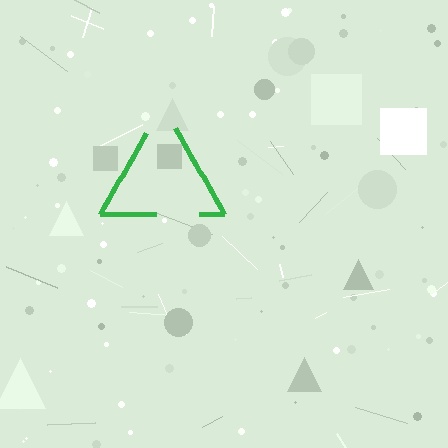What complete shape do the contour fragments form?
The contour fragments form a triangle.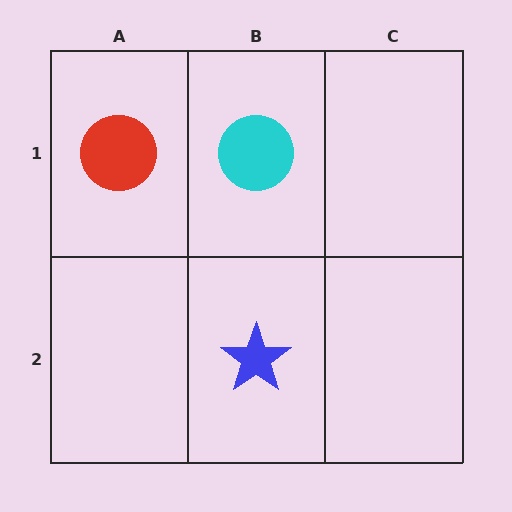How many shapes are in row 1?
2 shapes.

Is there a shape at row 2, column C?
No, that cell is empty.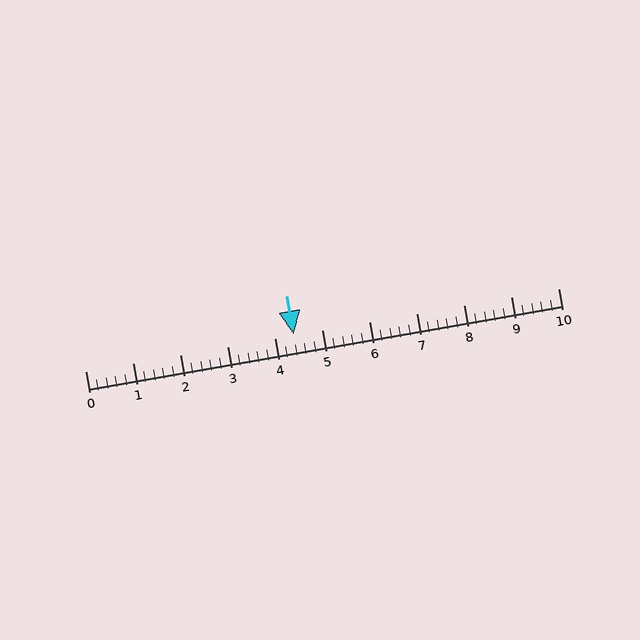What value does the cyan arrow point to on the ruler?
The cyan arrow points to approximately 4.4.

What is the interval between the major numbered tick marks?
The major tick marks are spaced 1 units apart.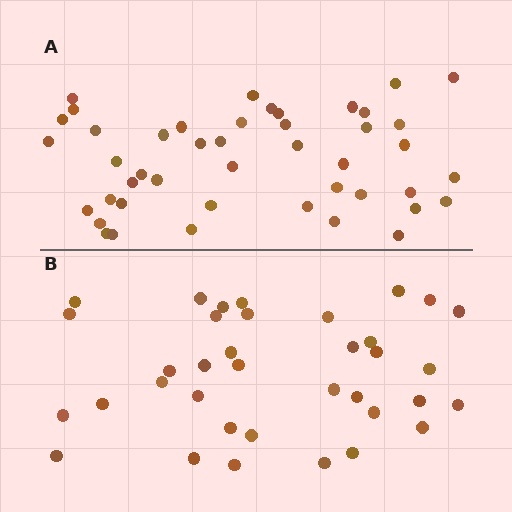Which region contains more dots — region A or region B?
Region A (the top region) has more dots.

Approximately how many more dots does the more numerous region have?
Region A has roughly 8 or so more dots than region B.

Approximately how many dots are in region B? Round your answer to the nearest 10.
About 40 dots. (The exact count is 36, which rounds to 40.)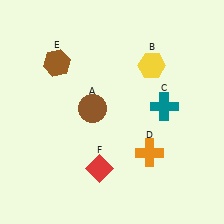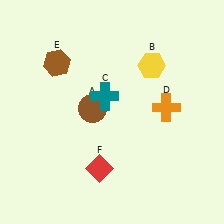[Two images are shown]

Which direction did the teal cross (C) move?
The teal cross (C) moved left.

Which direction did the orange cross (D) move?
The orange cross (D) moved up.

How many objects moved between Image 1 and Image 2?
2 objects moved between the two images.